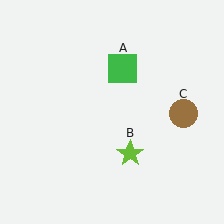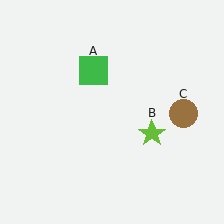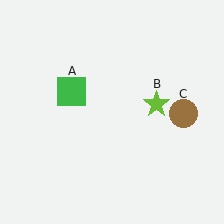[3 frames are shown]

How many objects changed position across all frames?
2 objects changed position: green square (object A), lime star (object B).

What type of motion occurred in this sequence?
The green square (object A), lime star (object B) rotated counterclockwise around the center of the scene.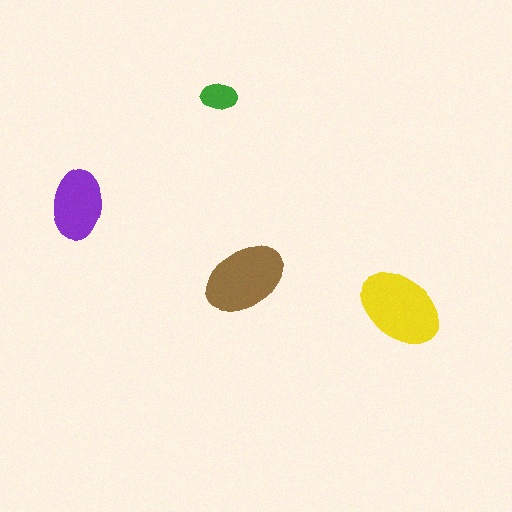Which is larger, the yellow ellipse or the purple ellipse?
The yellow one.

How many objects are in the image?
There are 4 objects in the image.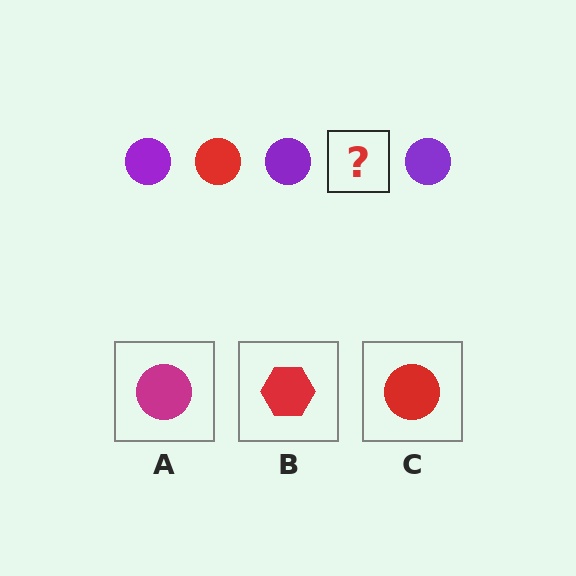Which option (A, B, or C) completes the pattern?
C.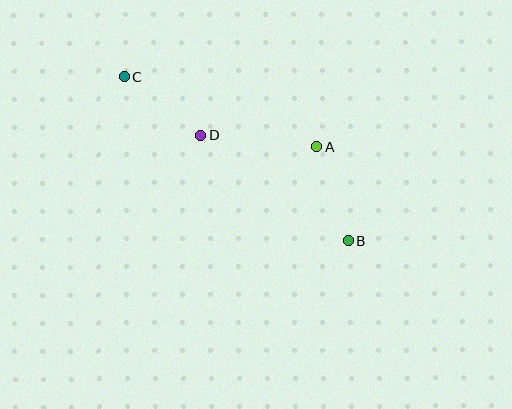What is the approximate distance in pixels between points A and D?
The distance between A and D is approximately 117 pixels.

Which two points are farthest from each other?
Points B and C are farthest from each other.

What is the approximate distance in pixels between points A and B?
The distance between A and B is approximately 99 pixels.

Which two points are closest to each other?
Points C and D are closest to each other.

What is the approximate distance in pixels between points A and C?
The distance between A and C is approximately 204 pixels.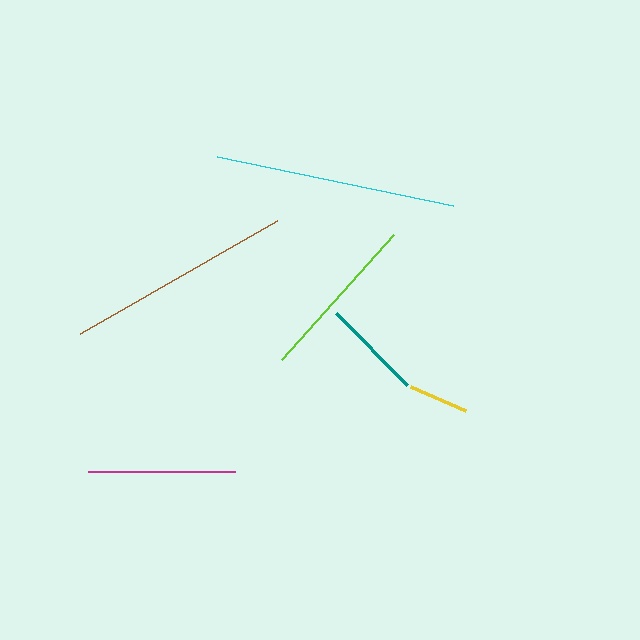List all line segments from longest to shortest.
From longest to shortest: cyan, brown, lime, magenta, teal, yellow.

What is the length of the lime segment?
The lime segment is approximately 168 pixels long.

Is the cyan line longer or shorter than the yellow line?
The cyan line is longer than the yellow line.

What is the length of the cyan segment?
The cyan segment is approximately 242 pixels long.